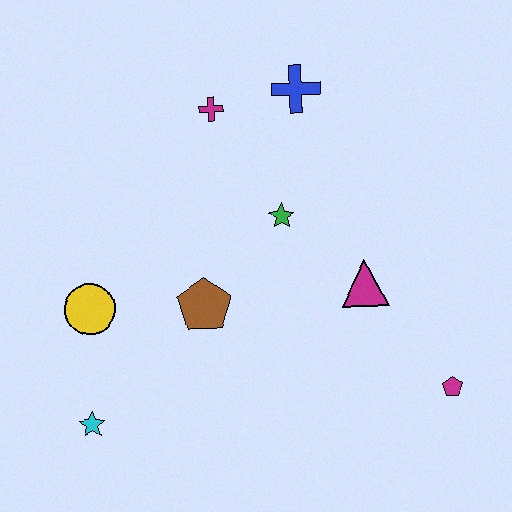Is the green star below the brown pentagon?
No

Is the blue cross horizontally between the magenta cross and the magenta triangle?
Yes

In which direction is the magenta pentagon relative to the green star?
The magenta pentagon is below the green star.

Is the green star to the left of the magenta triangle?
Yes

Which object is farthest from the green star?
The cyan star is farthest from the green star.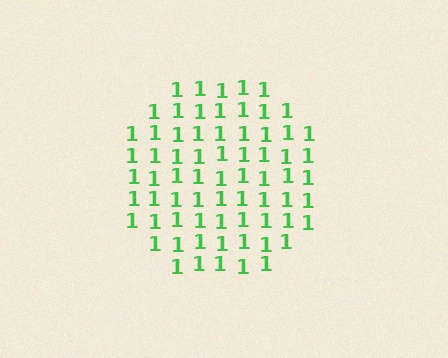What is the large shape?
The large shape is a circle.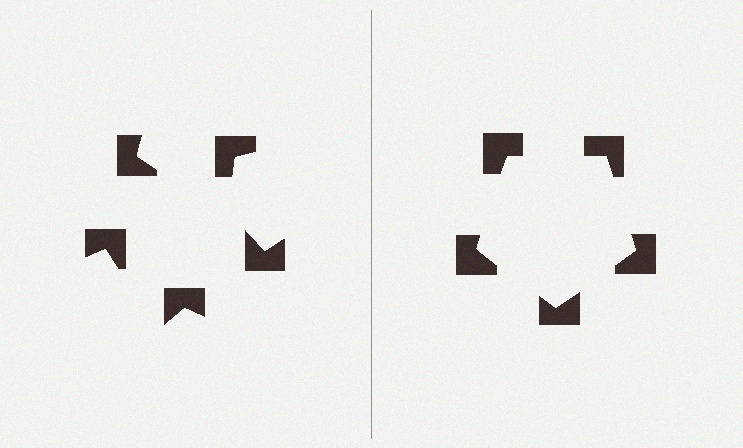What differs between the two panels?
The notched squares are positioned identically on both sides; only the wedge orientations differ. On the right they align to a pentagon; on the left they are misaligned.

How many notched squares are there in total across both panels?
10 — 5 on each side.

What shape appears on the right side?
An illusory pentagon.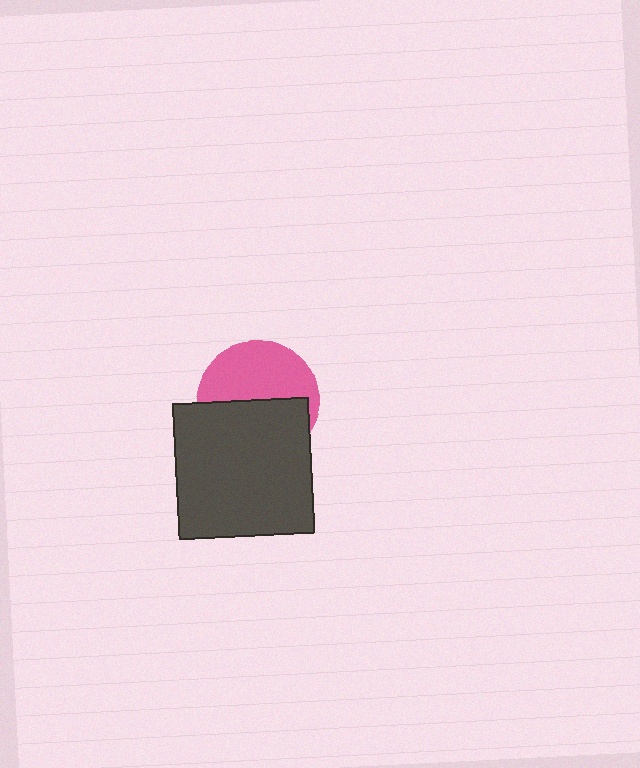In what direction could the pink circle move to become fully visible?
The pink circle could move up. That would shift it out from behind the dark gray square entirely.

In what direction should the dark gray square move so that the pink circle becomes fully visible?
The dark gray square should move down. That is the shortest direction to clear the overlap and leave the pink circle fully visible.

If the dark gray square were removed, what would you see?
You would see the complete pink circle.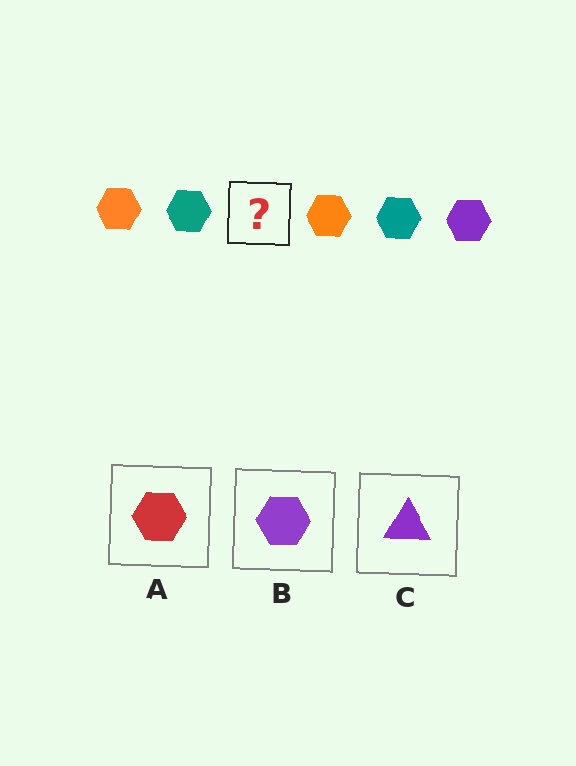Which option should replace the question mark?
Option B.